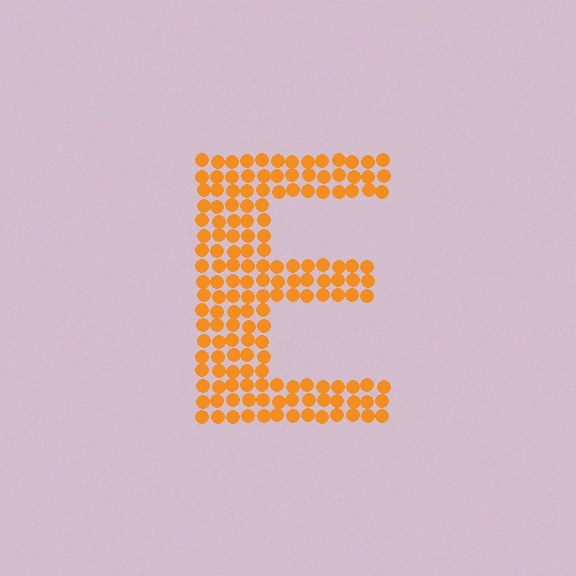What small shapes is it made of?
It is made of small circles.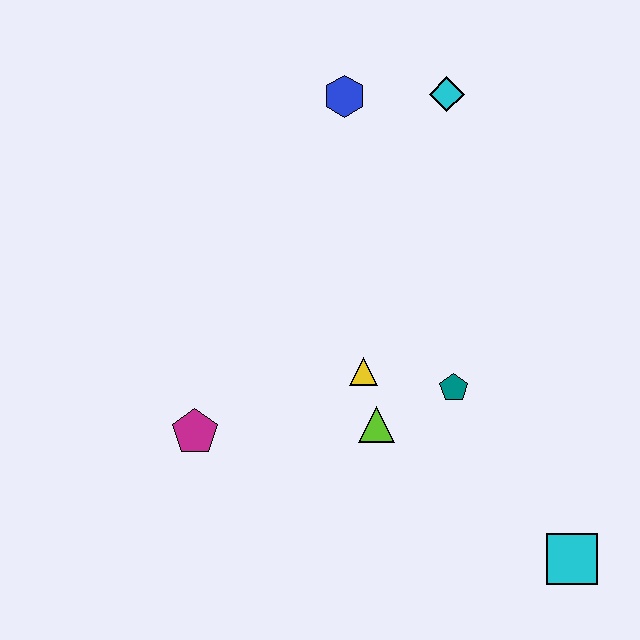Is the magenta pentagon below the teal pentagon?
Yes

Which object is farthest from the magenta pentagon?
The cyan diamond is farthest from the magenta pentagon.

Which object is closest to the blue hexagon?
The cyan diamond is closest to the blue hexagon.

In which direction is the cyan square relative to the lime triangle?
The cyan square is to the right of the lime triangle.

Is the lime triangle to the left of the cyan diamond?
Yes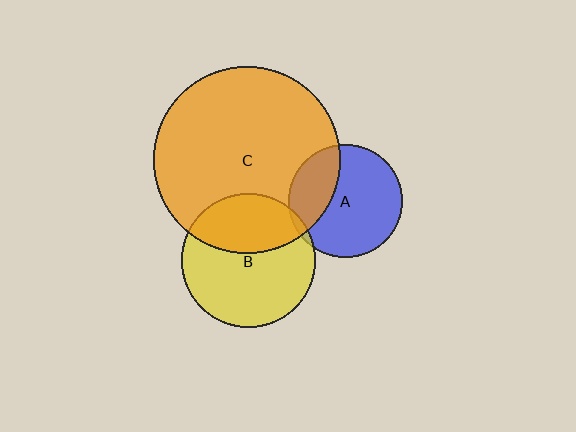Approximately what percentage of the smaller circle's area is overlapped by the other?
Approximately 5%.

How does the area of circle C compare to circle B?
Approximately 2.0 times.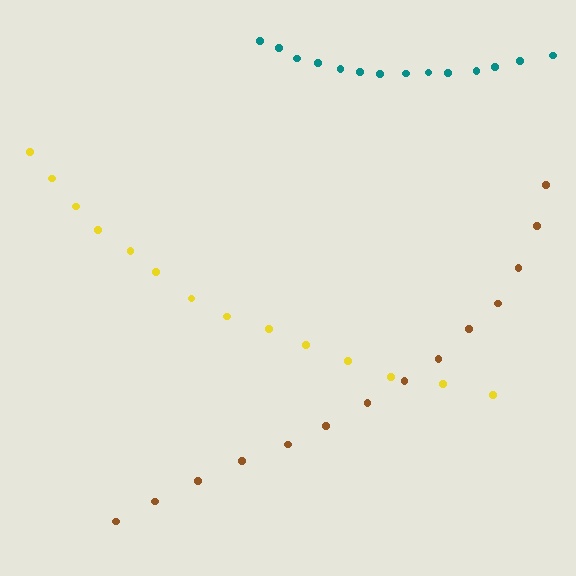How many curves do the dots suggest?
There are 3 distinct paths.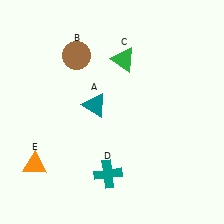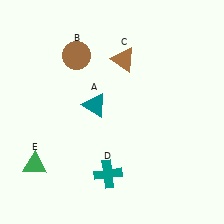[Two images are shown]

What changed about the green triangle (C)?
In Image 1, C is green. In Image 2, it changed to brown.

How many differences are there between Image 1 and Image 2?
There are 2 differences between the two images.